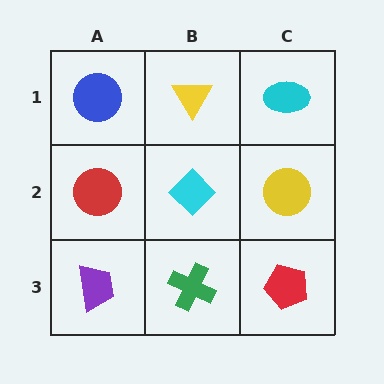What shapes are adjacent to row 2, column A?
A blue circle (row 1, column A), a purple trapezoid (row 3, column A), a cyan diamond (row 2, column B).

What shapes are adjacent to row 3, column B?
A cyan diamond (row 2, column B), a purple trapezoid (row 3, column A), a red pentagon (row 3, column C).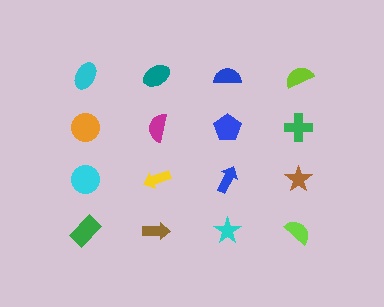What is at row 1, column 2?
A teal ellipse.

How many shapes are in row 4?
4 shapes.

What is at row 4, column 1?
A green rectangle.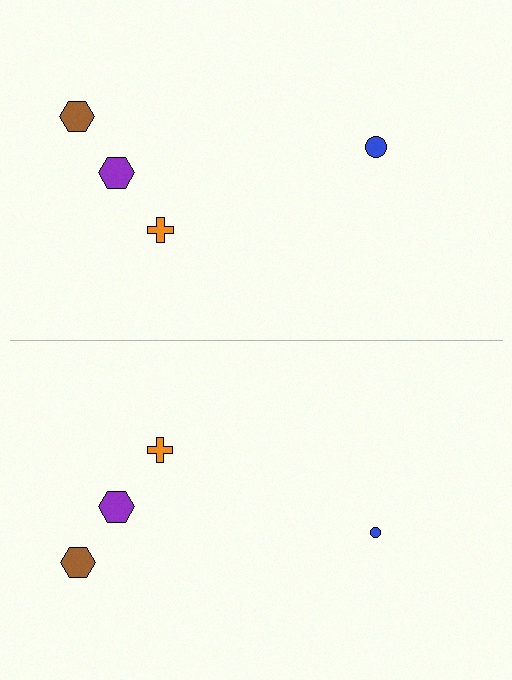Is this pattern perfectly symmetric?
No, the pattern is not perfectly symmetric. The blue circle on the bottom side has a different size than its mirror counterpart.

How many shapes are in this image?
There are 8 shapes in this image.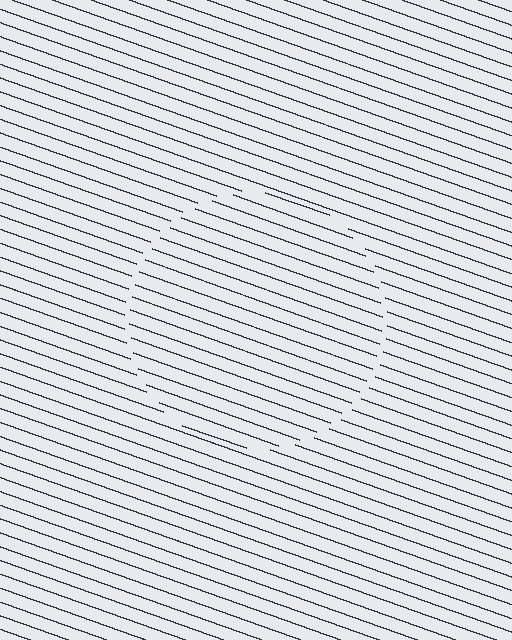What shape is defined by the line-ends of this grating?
An illusory circle. The interior of the shape contains the same grating, shifted by half a period — the contour is defined by the phase discontinuity where line-ends from the inner and outer gratings abut.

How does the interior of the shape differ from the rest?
The interior of the shape contains the same grating, shifted by half a period — the contour is defined by the phase discontinuity where line-ends from the inner and outer gratings abut.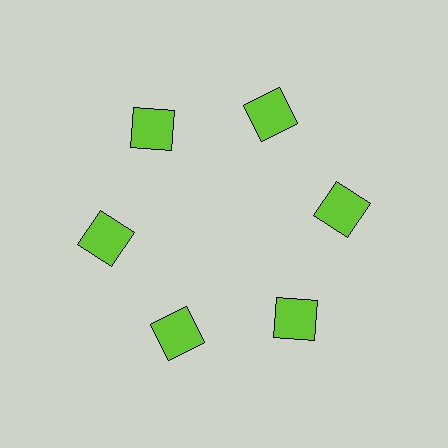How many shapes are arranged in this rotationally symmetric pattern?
There are 6 shapes, arranged in 6 groups of 1.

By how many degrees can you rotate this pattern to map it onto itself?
The pattern maps onto itself every 60 degrees of rotation.